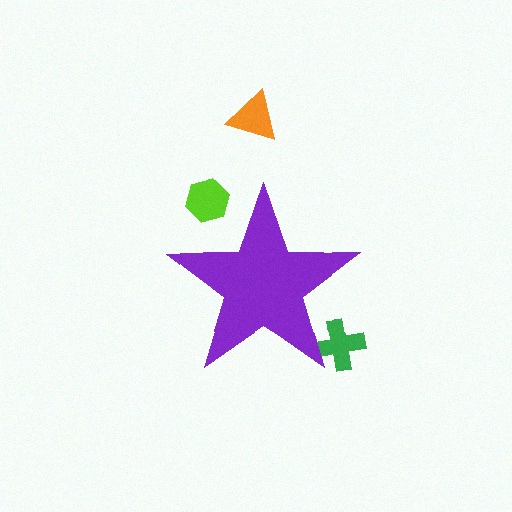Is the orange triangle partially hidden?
No, the orange triangle is fully visible.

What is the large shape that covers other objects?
A purple star.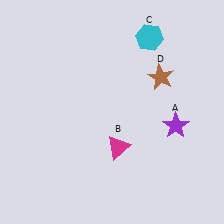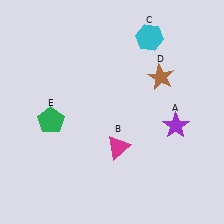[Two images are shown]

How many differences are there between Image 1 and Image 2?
There is 1 difference between the two images.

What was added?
A green pentagon (E) was added in Image 2.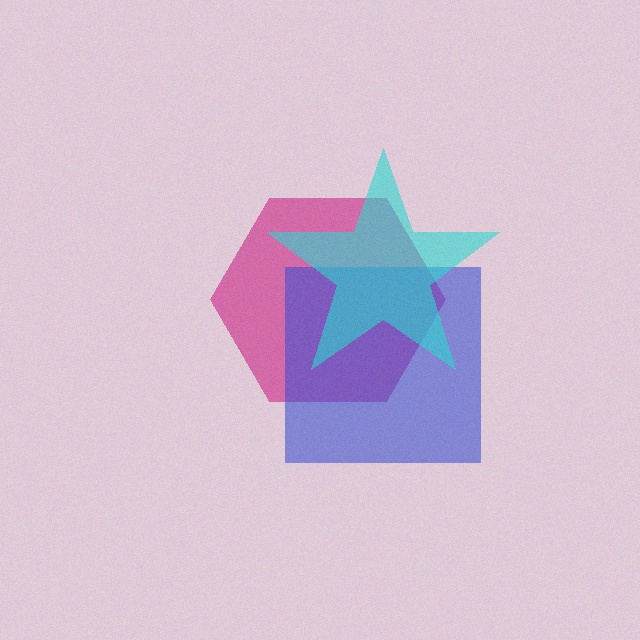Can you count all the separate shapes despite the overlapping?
Yes, there are 3 separate shapes.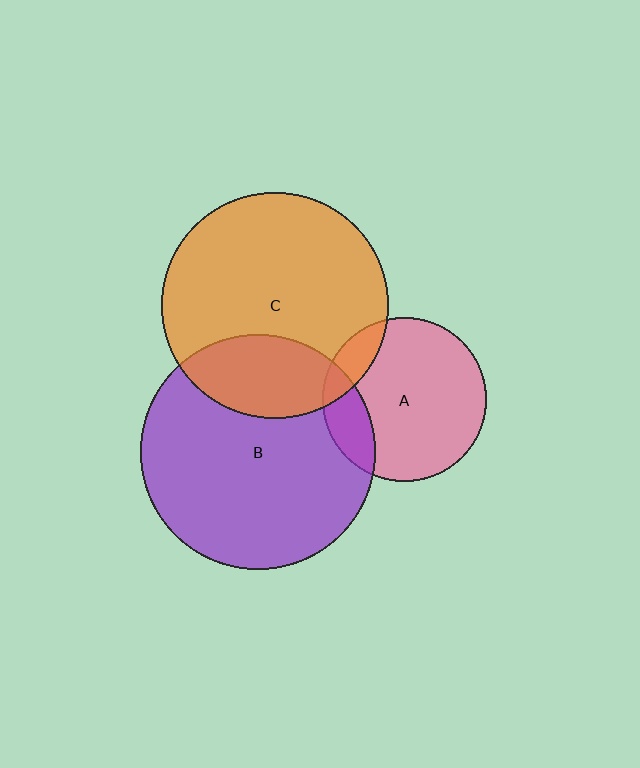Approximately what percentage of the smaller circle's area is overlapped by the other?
Approximately 25%.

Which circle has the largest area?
Circle B (purple).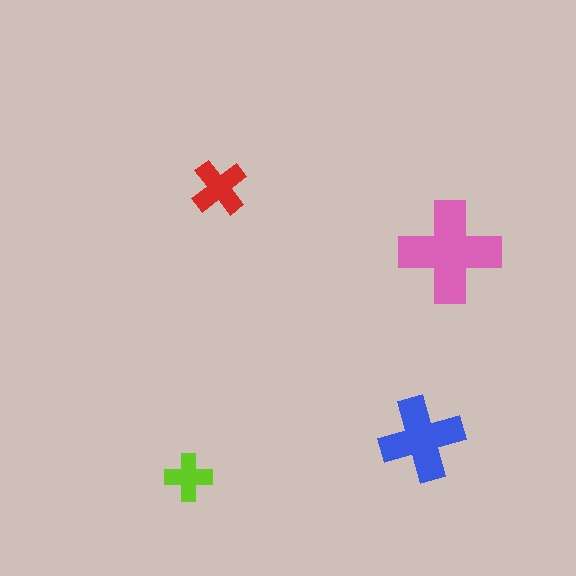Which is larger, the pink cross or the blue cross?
The pink one.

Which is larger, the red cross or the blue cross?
The blue one.